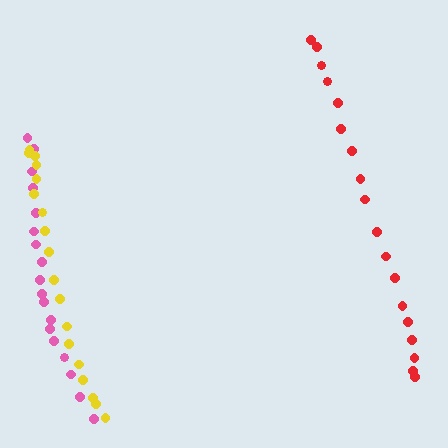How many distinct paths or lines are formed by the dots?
There are 3 distinct paths.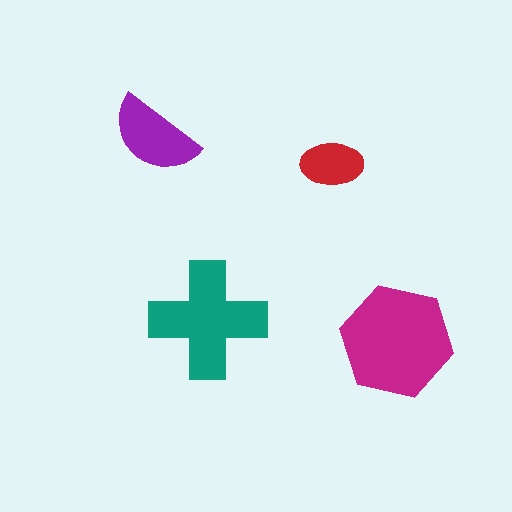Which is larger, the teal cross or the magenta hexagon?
The magenta hexagon.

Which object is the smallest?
The red ellipse.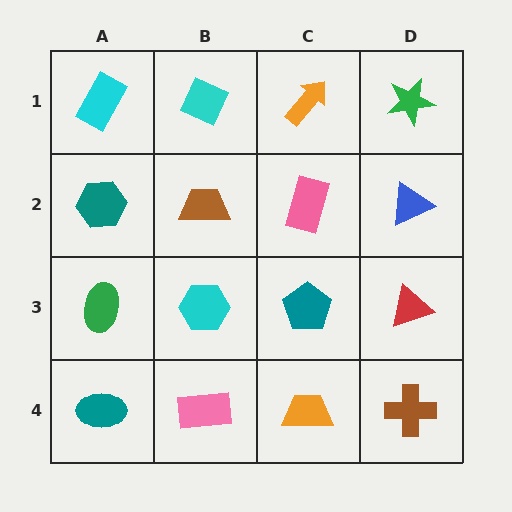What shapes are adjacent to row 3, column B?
A brown trapezoid (row 2, column B), a pink rectangle (row 4, column B), a green ellipse (row 3, column A), a teal pentagon (row 3, column C).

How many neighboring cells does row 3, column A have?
3.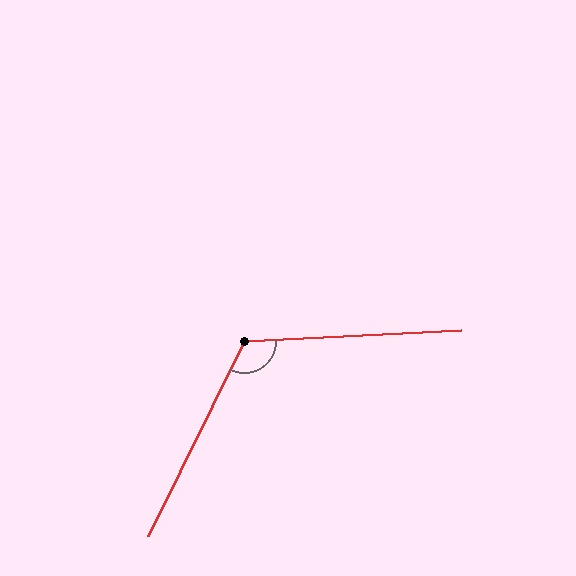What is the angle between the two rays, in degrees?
Approximately 119 degrees.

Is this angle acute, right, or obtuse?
It is obtuse.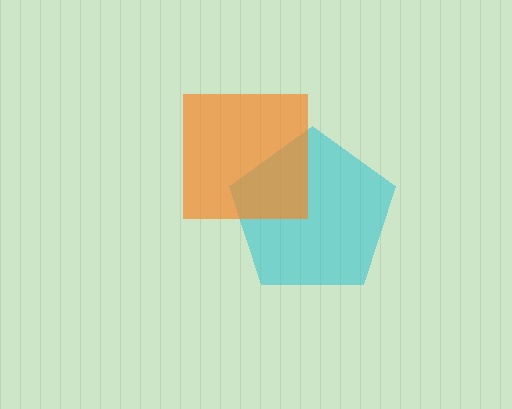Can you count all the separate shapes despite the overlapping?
Yes, there are 2 separate shapes.